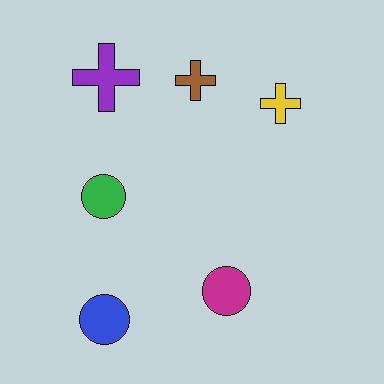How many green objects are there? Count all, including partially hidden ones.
There is 1 green object.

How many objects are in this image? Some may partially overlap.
There are 6 objects.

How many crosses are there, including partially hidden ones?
There are 3 crosses.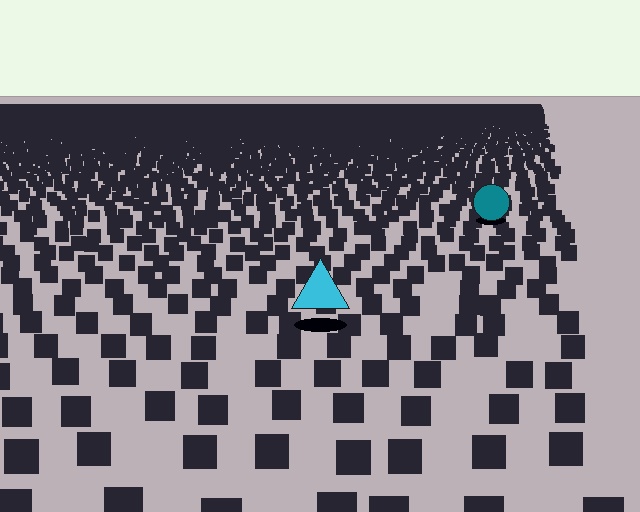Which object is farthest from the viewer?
The teal circle is farthest from the viewer. It appears smaller and the ground texture around it is denser.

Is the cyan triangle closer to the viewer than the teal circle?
Yes. The cyan triangle is closer — you can tell from the texture gradient: the ground texture is coarser near it.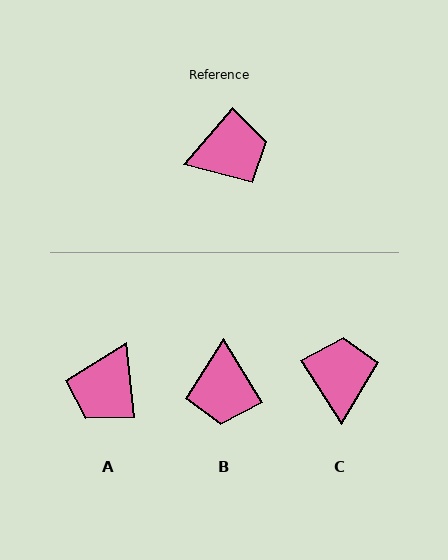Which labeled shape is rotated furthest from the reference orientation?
A, about 133 degrees away.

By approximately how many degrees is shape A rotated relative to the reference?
Approximately 133 degrees clockwise.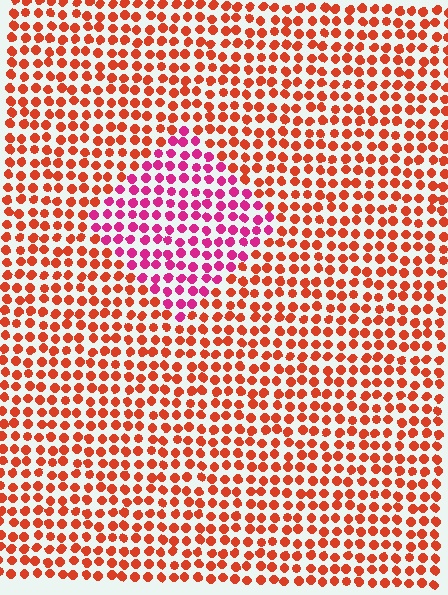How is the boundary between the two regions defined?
The boundary is defined purely by a slight shift in hue (about 44 degrees). Spacing, size, and orientation are identical on both sides.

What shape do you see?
I see a diamond.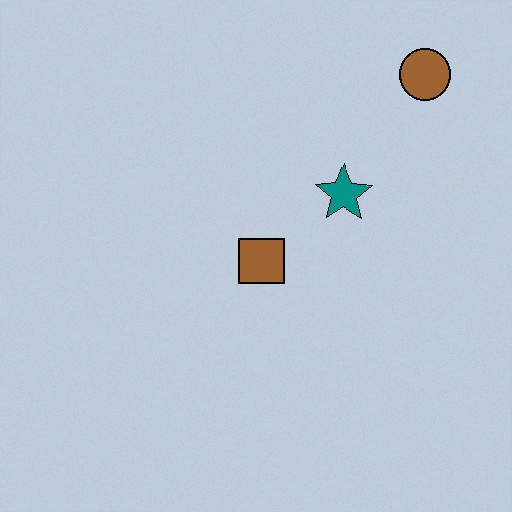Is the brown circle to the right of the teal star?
Yes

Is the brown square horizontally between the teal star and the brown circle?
No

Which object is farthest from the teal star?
The brown circle is farthest from the teal star.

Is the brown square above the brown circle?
No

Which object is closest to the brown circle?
The teal star is closest to the brown circle.